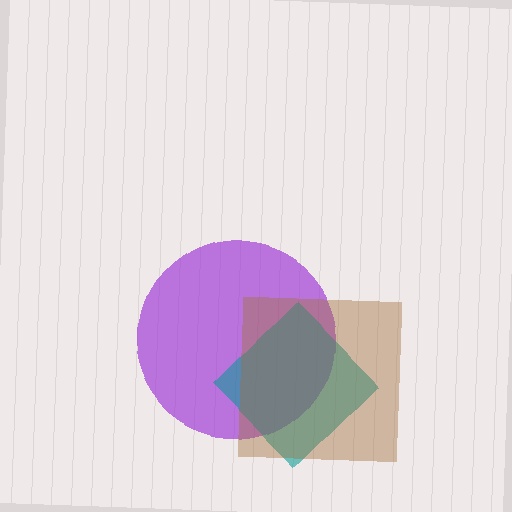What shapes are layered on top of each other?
The layered shapes are: a purple circle, a teal diamond, a brown square.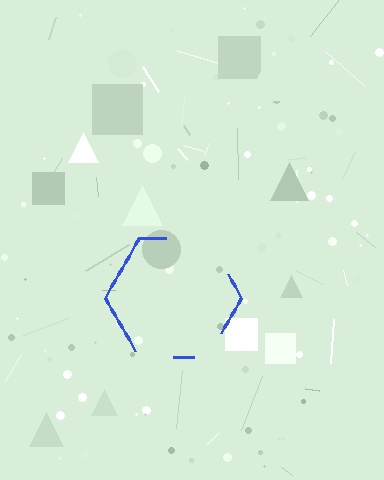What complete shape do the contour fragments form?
The contour fragments form a hexagon.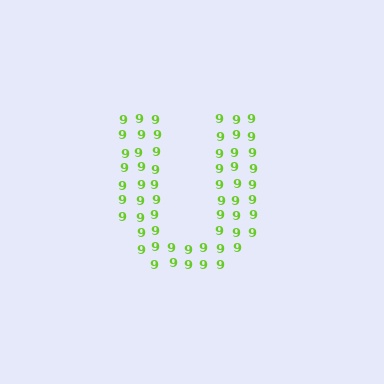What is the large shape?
The large shape is the letter U.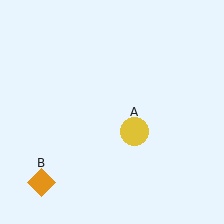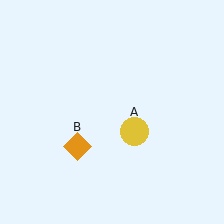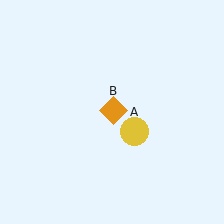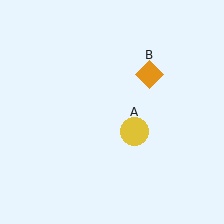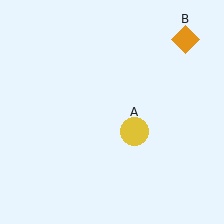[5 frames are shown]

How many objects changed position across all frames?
1 object changed position: orange diamond (object B).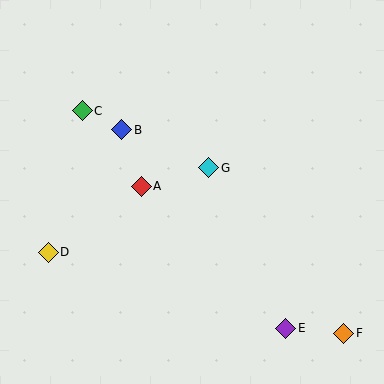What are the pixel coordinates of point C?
Point C is at (82, 111).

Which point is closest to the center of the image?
Point G at (209, 168) is closest to the center.